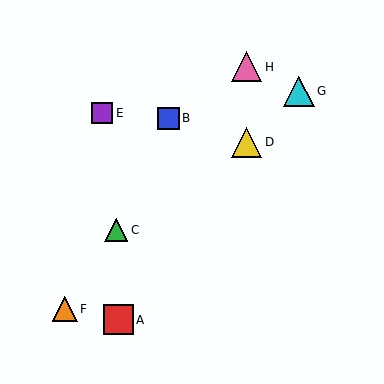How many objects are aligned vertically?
2 objects (D, H) are aligned vertically.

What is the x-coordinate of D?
Object D is at x≈247.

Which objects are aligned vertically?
Objects D, H are aligned vertically.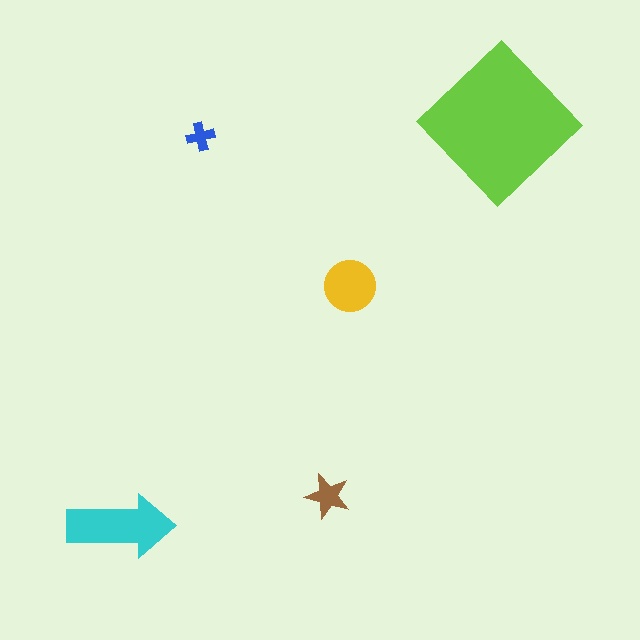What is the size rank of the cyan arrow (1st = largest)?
2nd.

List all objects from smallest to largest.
The blue cross, the brown star, the yellow circle, the cyan arrow, the lime diamond.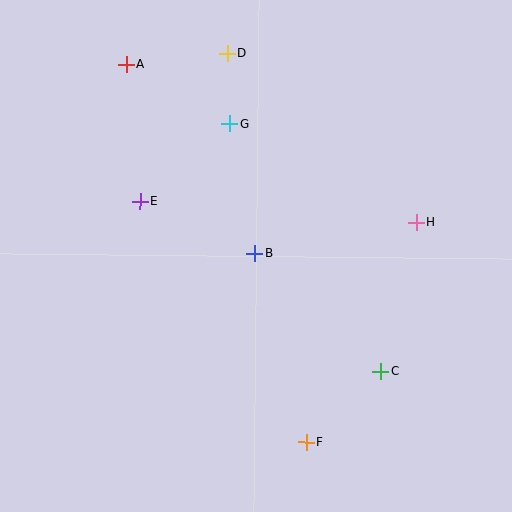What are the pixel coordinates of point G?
Point G is at (230, 124).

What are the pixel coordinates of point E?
Point E is at (140, 201).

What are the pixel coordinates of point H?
Point H is at (417, 222).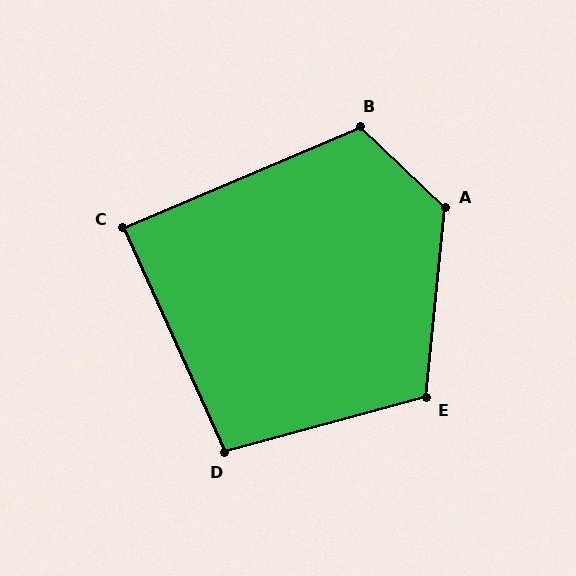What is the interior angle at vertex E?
Approximately 111 degrees (obtuse).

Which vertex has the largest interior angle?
A, at approximately 128 degrees.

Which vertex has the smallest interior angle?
C, at approximately 89 degrees.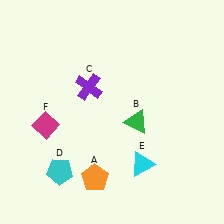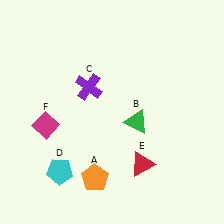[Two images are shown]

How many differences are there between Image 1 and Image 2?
There is 1 difference between the two images.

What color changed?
The triangle (E) changed from cyan in Image 1 to red in Image 2.